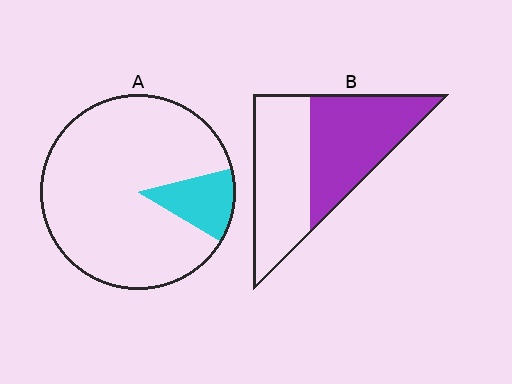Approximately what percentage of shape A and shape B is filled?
A is approximately 15% and B is approximately 50%.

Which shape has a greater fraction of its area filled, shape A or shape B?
Shape B.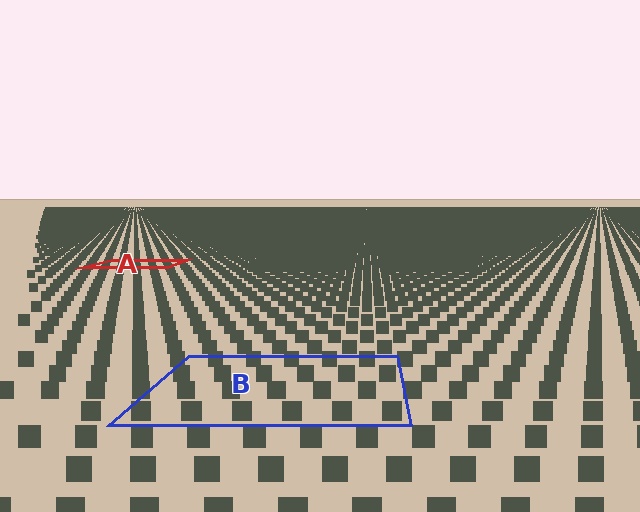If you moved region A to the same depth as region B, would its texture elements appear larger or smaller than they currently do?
They would appear larger. At a closer depth, the same texture elements are projected at a bigger on-screen size.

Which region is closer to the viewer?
Region B is closer. The texture elements there are larger and more spread out.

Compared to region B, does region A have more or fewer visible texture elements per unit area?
Region A has more texture elements per unit area — they are packed more densely because it is farther away.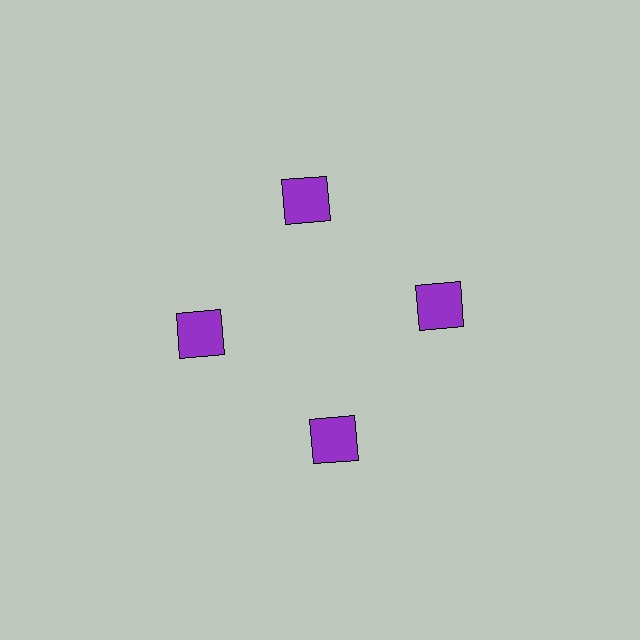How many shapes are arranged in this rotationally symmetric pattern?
There are 4 shapes, arranged in 4 groups of 1.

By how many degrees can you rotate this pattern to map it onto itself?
The pattern maps onto itself every 90 degrees of rotation.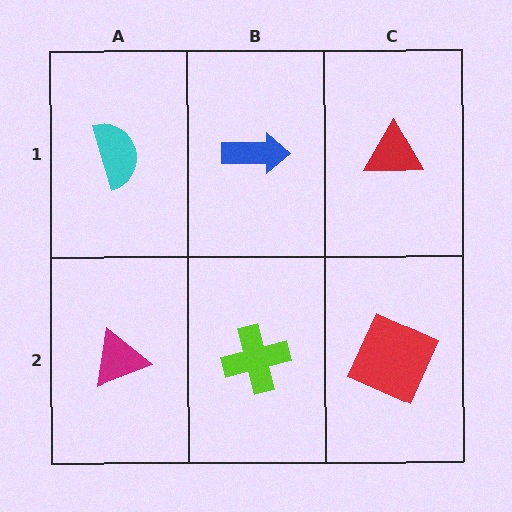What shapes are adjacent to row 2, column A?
A cyan semicircle (row 1, column A), a lime cross (row 2, column B).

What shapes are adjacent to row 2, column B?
A blue arrow (row 1, column B), a magenta triangle (row 2, column A), a red square (row 2, column C).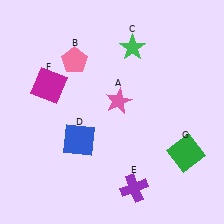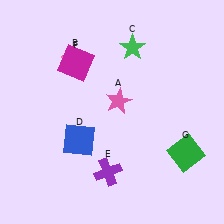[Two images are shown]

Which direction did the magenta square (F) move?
The magenta square (F) moved right.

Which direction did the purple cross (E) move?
The purple cross (E) moved left.